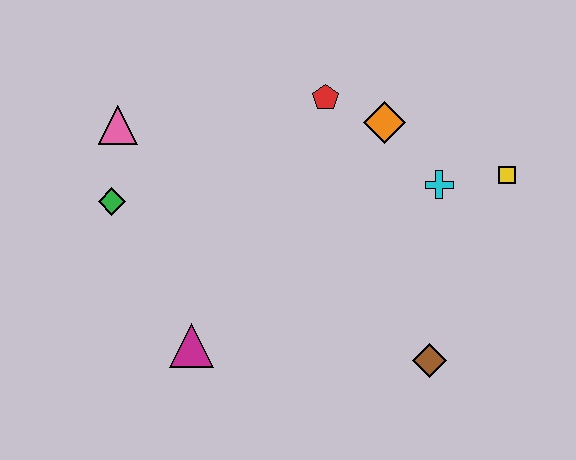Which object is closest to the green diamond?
The pink triangle is closest to the green diamond.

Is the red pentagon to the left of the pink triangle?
No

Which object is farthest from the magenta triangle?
The yellow square is farthest from the magenta triangle.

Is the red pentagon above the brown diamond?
Yes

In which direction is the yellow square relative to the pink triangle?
The yellow square is to the right of the pink triangle.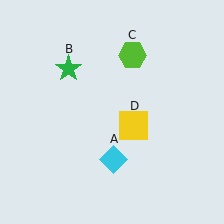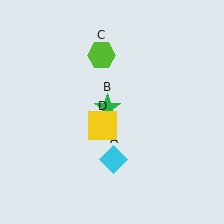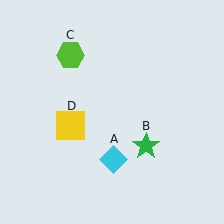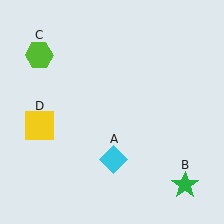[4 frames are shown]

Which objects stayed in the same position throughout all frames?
Cyan diamond (object A) remained stationary.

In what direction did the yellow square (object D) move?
The yellow square (object D) moved left.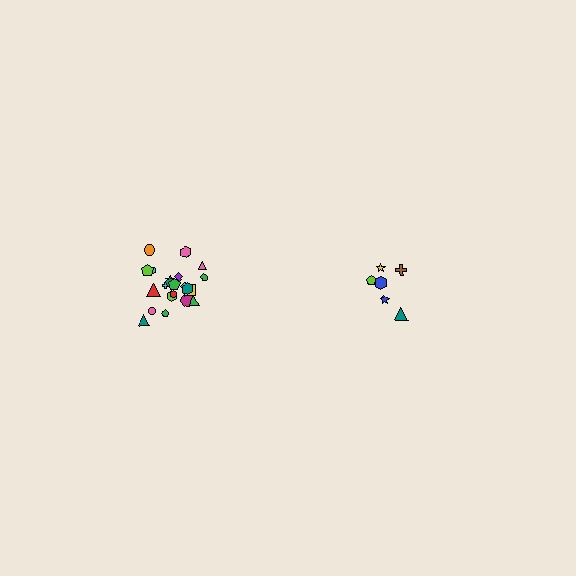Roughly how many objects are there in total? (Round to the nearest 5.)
Roughly 30 objects in total.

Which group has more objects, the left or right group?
The left group.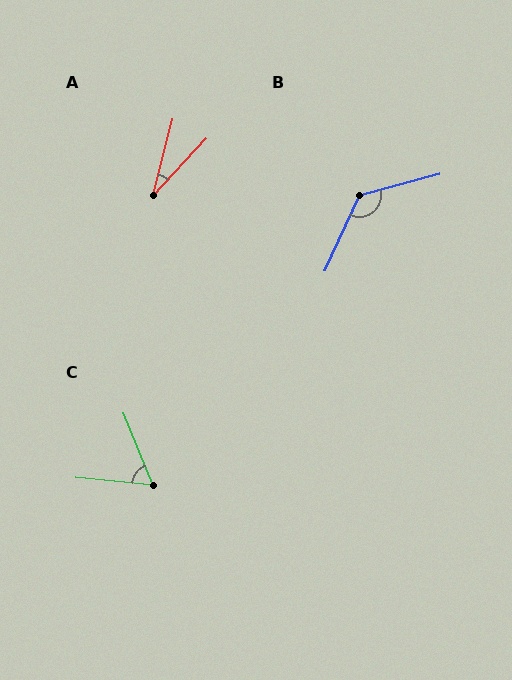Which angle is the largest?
B, at approximately 130 degrees.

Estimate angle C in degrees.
Approximately 62 degrees.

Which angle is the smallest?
A, at approximately 29 degrees.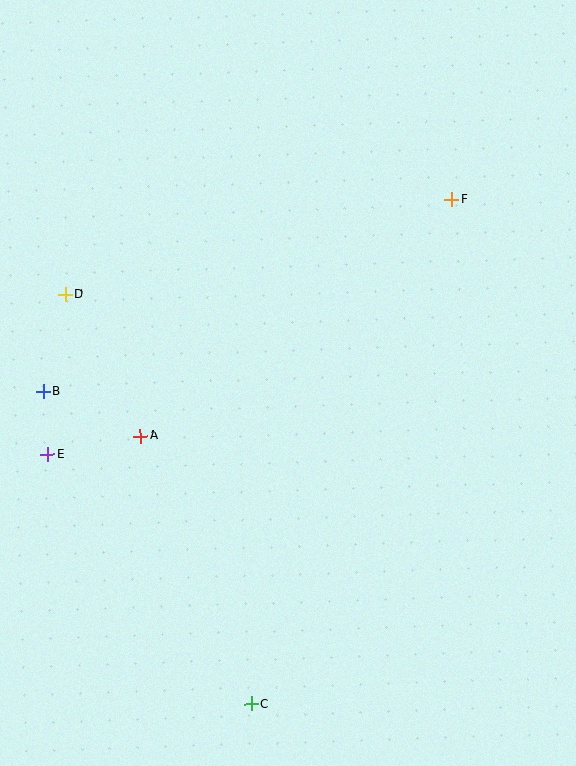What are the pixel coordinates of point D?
Point D is at (65, 294).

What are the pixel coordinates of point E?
Point E is at (48, 455).